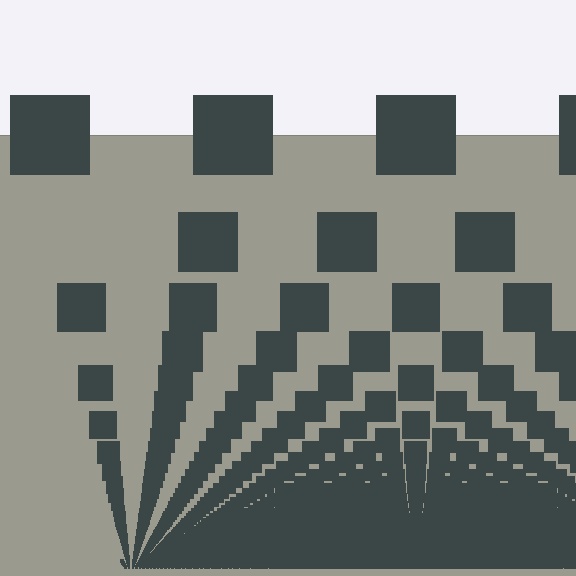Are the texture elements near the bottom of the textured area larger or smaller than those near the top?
Smaller. The gradient is inverted — elements near the bottom are smaller and denser.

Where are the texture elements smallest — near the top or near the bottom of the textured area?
Near the bottom.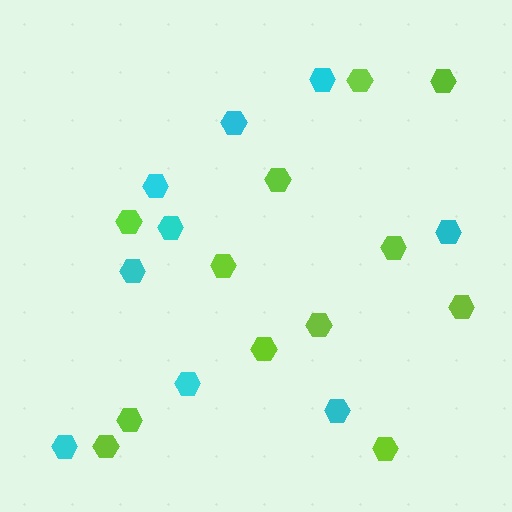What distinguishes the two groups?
There are 2 groups: one group of lime hexagons (12) and one group of cyan hexagons (9).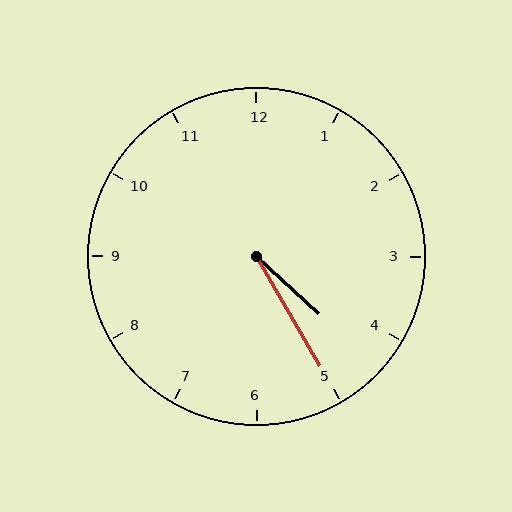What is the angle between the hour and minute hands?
Approximately 18 degrees.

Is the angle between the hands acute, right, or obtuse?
It is acute.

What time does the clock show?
4:25.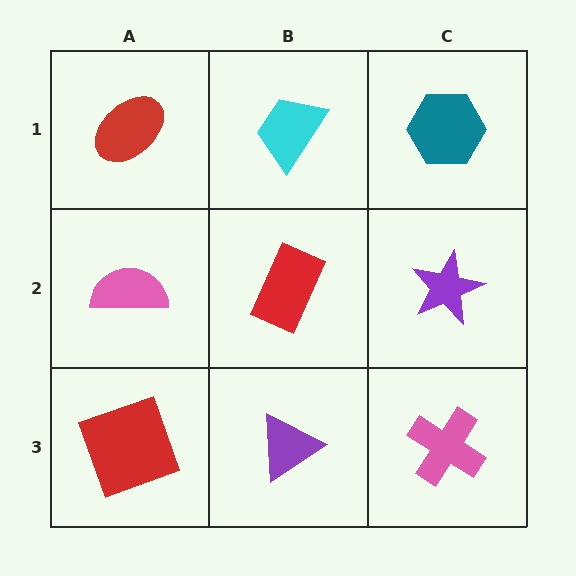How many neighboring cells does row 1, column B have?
3.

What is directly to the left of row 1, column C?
A cyan trapezoid.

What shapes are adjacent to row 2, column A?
A red ellipse (row 1, column A), a red square (row 3, column A), a red rectangle (row 2, column B).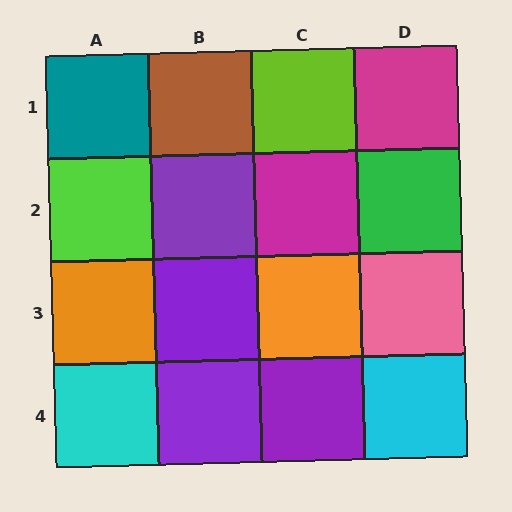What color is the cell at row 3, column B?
Purple.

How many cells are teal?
1 cell is teal.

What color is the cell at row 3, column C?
Orange.